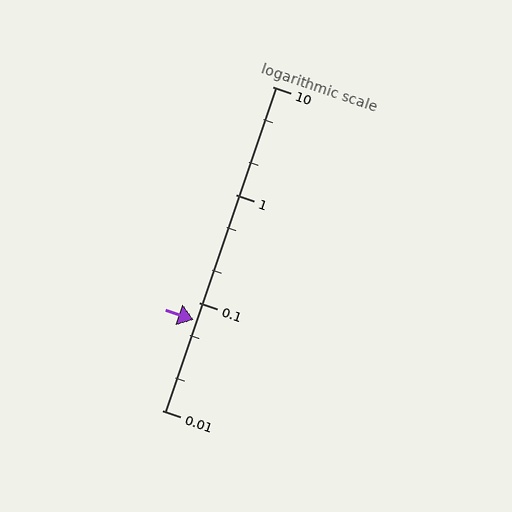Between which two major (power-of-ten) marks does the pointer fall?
The pointer is between 0.01 and 0.1.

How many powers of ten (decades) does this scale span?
The scale spans 3 decades, from 0.01 to 10.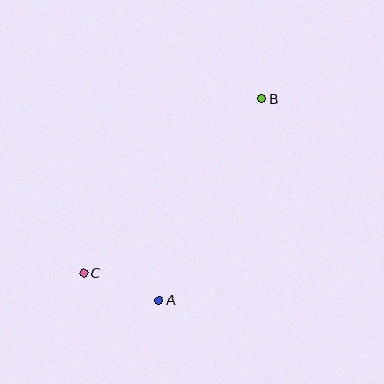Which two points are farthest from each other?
Points B and C are farthest from each other.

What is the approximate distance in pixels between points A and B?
The distance between A and B is approximately 226 pixels.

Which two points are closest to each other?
Points A and C are closest to each other.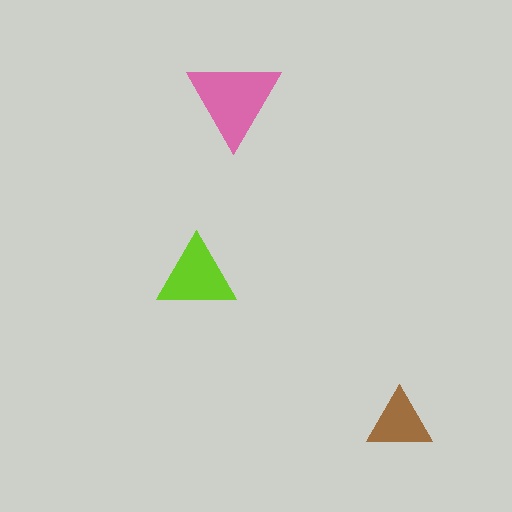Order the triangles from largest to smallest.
the pink one, the lime one, the brown one.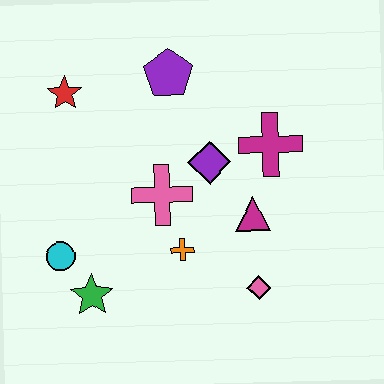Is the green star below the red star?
Yes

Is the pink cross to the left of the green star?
No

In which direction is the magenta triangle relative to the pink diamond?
The magenta triangle is above the pink diamond.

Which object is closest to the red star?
The purple pentagon is closest to the red star.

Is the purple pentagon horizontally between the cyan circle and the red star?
No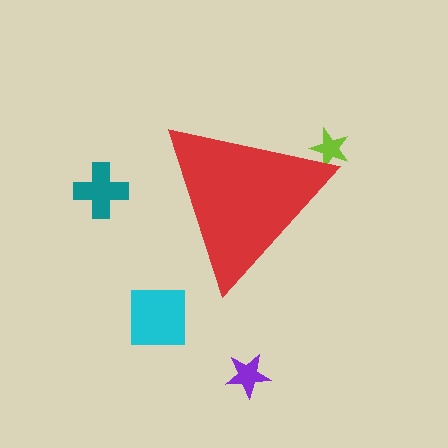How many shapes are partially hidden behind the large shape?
1 shape is partially hidden.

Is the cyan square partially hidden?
No, the cyan square is fully visible.